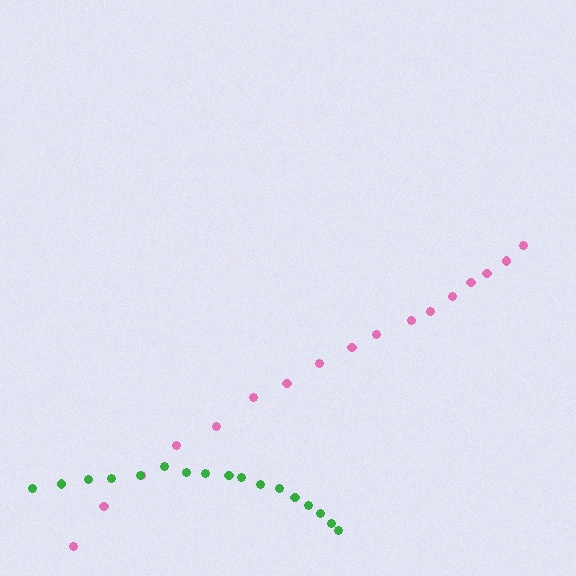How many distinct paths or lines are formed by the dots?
There are 2 distinct paths.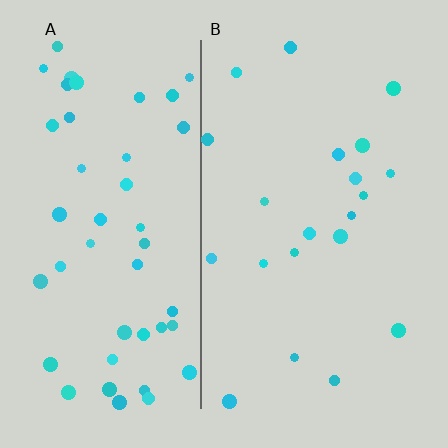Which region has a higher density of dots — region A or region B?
A (the left).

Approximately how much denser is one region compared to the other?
Approximately 2.3× — region A over region B.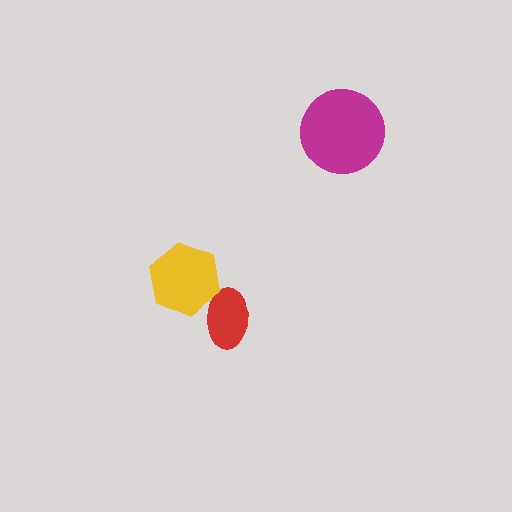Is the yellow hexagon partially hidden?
No, no other shape covers it.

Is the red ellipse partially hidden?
Yes, it is partially covered by another shape.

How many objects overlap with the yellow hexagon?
1 object overlaps with the yellow hexagon.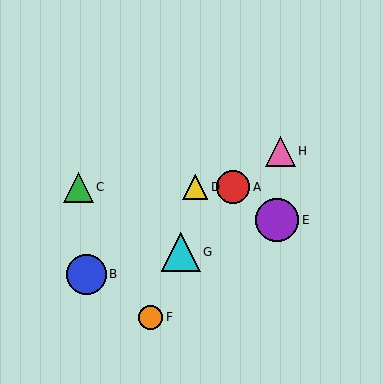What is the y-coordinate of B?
Object B is at y≈274.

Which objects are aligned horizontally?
Objects A, C, D are aligned horizontally.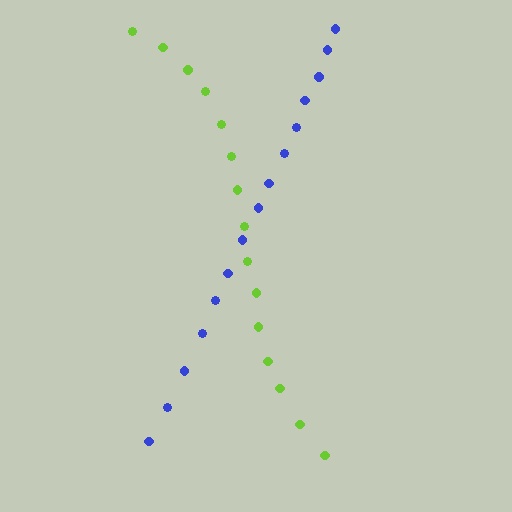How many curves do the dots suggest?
There are 2 distinct paths.